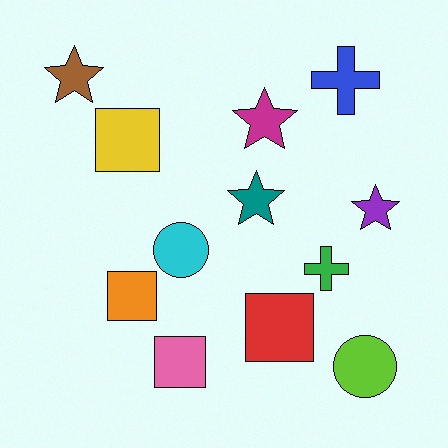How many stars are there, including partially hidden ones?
There are 4 stars.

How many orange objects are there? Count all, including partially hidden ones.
There is 1 orange object.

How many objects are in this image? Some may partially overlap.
There are 12 objects.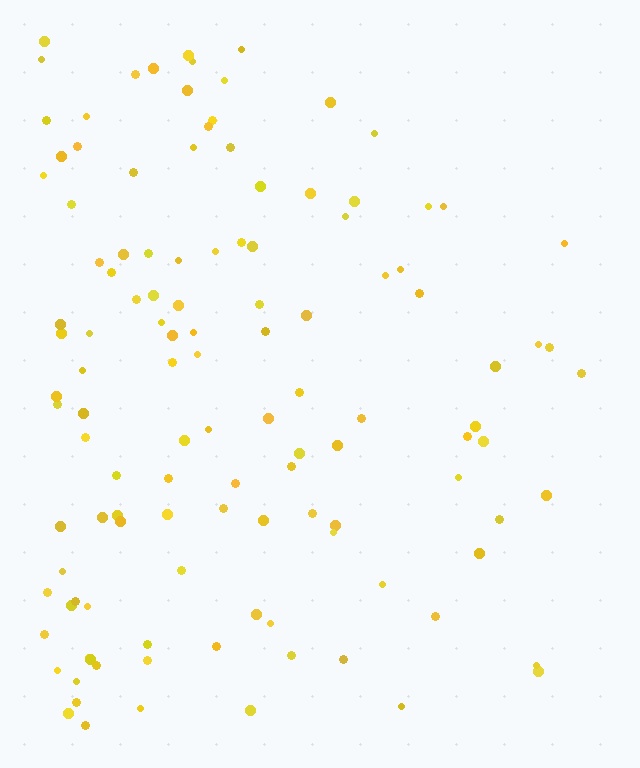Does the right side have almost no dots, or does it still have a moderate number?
Still a moderate number, just noticeably fewer than the left.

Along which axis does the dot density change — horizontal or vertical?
Horizontal.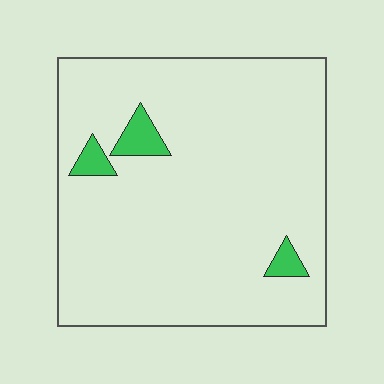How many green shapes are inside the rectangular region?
3.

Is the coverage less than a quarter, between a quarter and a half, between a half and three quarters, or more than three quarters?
Less than a quarter.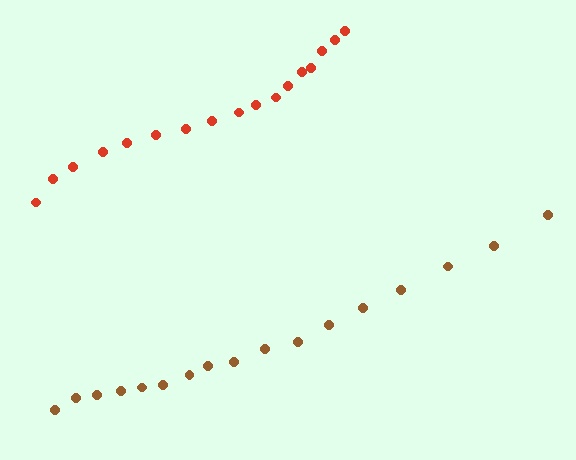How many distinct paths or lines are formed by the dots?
There are 2 distinct paths.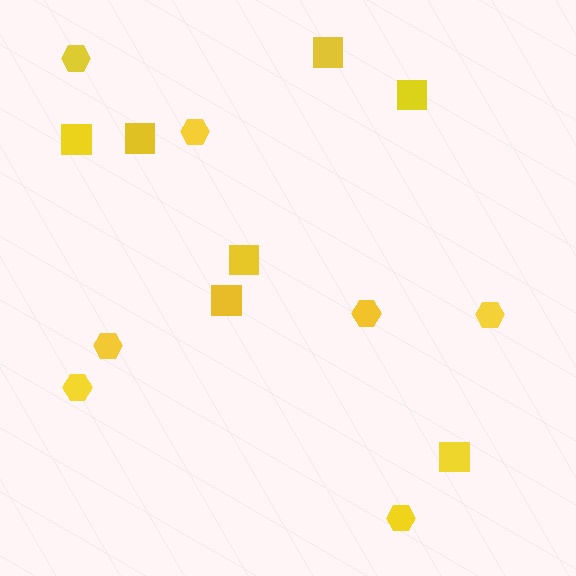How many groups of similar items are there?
There are 2 groups: one group of squares (7) and one group of hexagons (7).